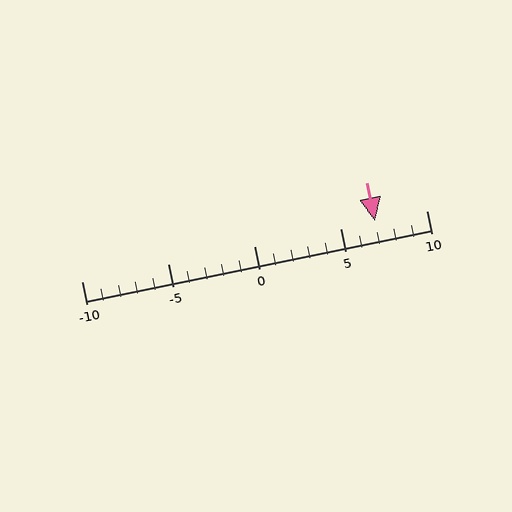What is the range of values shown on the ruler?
The ruler shows values from -10 to 10.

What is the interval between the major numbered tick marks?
The major tick marks are spaced 5 units apart.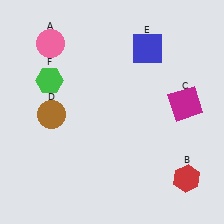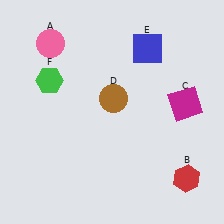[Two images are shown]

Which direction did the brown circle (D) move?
The brown circle (D) moved right.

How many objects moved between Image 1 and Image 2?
1 object moved between the two images.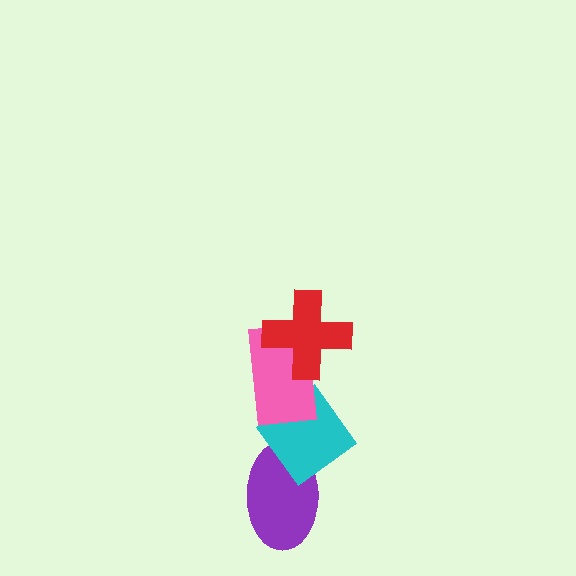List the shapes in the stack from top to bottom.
From top to bottom: the red cross, the pink rectangle, the cyan diamond, the purple ellipse.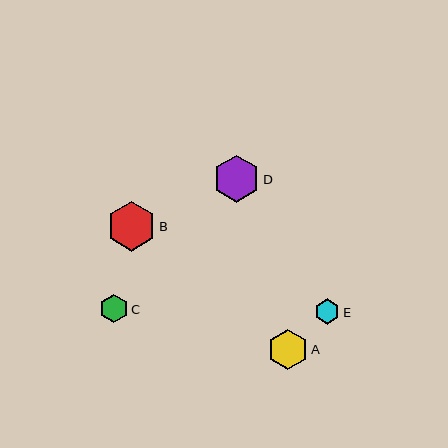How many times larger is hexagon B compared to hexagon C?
Hexagon B is approximately 1.7 times the size of hexagon C.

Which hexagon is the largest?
Hexagon B is the largest with a size of approximately 49 pixels.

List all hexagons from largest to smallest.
From largest to smallest: B, D, A, C, E.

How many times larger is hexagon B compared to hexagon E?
Hexagon B is approximately 2.0 times the size of hexagon E.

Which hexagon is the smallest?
Hexagon E is the smallest with a size of approximately 25 pixels.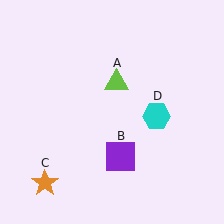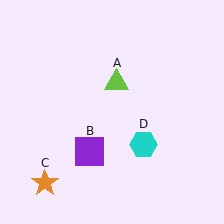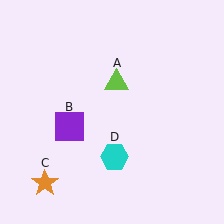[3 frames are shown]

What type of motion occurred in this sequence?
The purple square (object B), cyan hexagon (object D) rotated clockwise around the center of the scene.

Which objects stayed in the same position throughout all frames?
Lime triangle (object A) and orange star (object C) remained stationary.